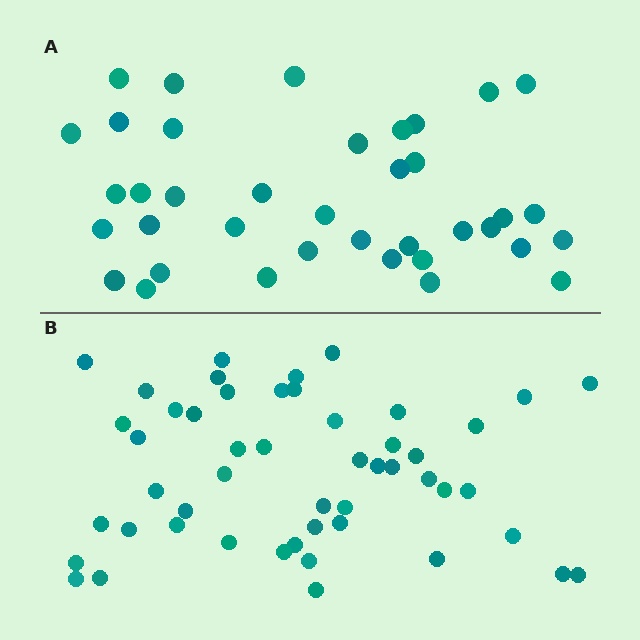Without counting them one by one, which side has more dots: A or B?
Region B (the bottom region) has more dots.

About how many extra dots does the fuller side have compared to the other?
Region B has roughly 12 or so more dots than region A.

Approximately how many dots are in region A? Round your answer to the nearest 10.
About 40 dots. (The exact count is 38, which rounds to 40.)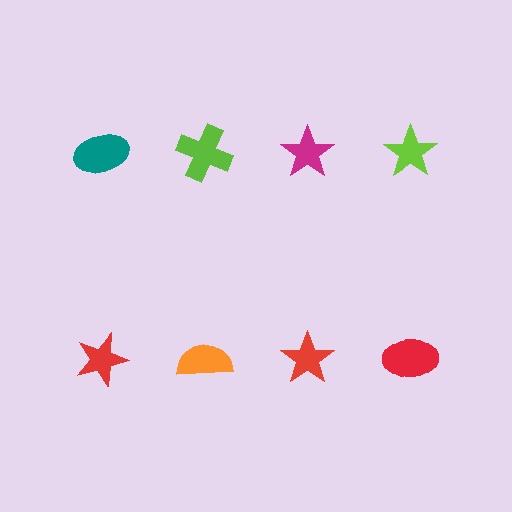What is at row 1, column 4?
A lime star.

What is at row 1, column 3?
A magenta star.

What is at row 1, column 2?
A lime cross.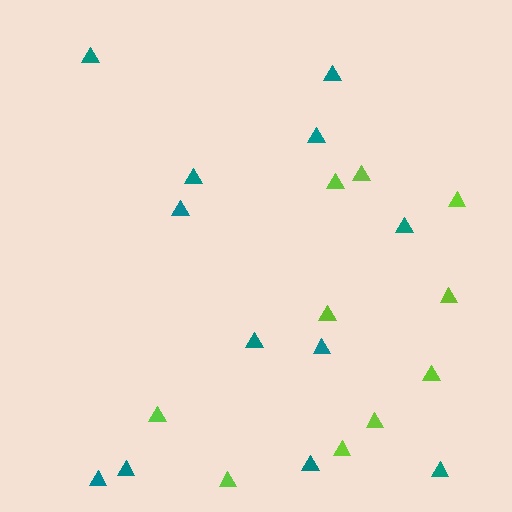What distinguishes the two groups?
There are 2 groups: one group of teal triangles (12) and one group of lime triangles (10).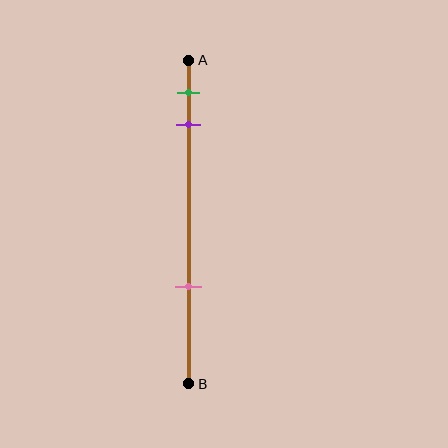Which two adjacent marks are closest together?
The green and purple marks are the closest adjacent pair.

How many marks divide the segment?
There are 3 marks dividing the segment.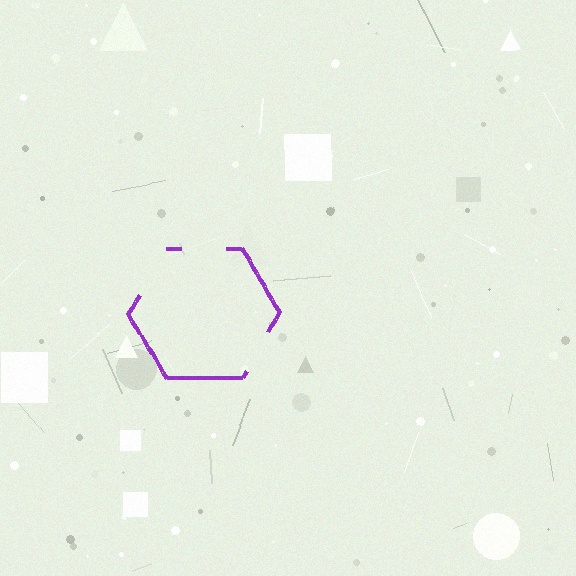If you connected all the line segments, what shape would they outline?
They would outline a hexagon.